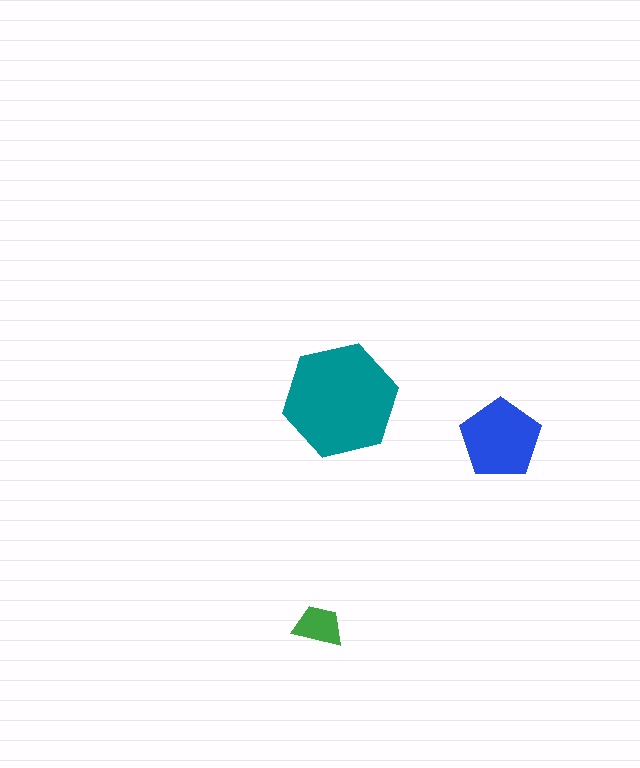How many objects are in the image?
There are 3 objects in the image.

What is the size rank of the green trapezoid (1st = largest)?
3rd.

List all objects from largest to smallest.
The teal hexagon, the blue pentagon, the green trapezoid.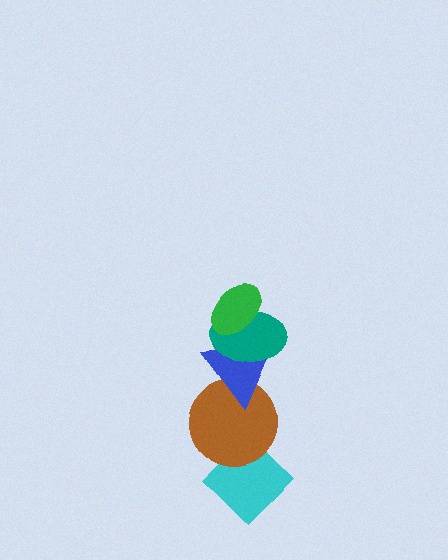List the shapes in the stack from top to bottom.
From top to bottom: the green ellipse, the teal ellipse, the blue triangle, the brown circle, the cyan diamond.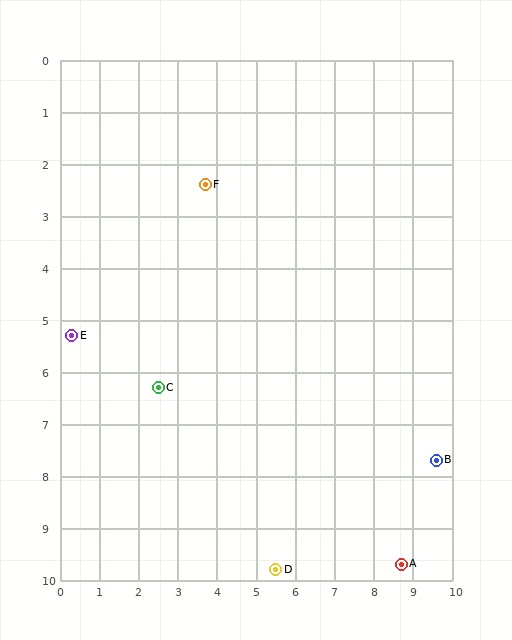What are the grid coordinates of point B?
Point B is at approximately (9.6, 7.7).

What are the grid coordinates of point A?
Point A is at approximately (8.7, 9.7).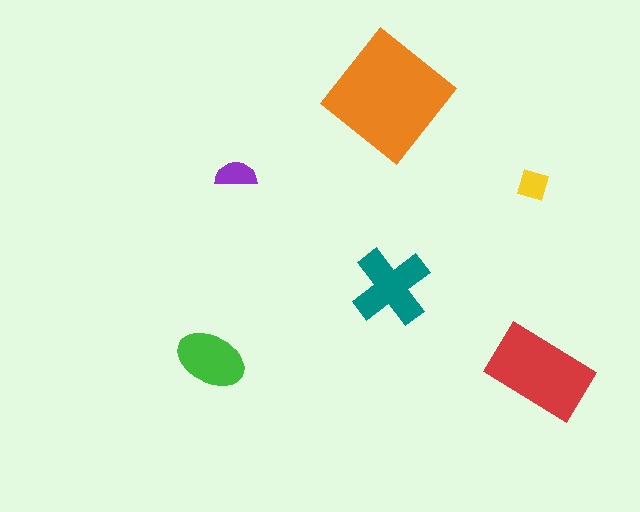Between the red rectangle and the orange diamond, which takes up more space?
The orange diamond.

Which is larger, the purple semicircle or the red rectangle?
The red rectangle.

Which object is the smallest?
The yellow diamond.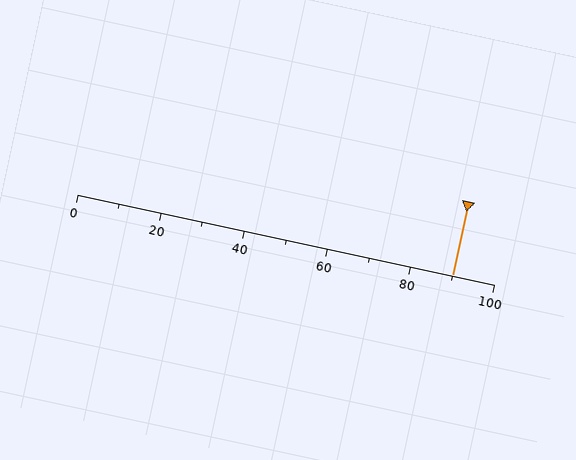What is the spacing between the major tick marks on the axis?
The major ticks are spaced 20 apart.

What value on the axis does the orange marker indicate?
The marker indicates approximately 90.